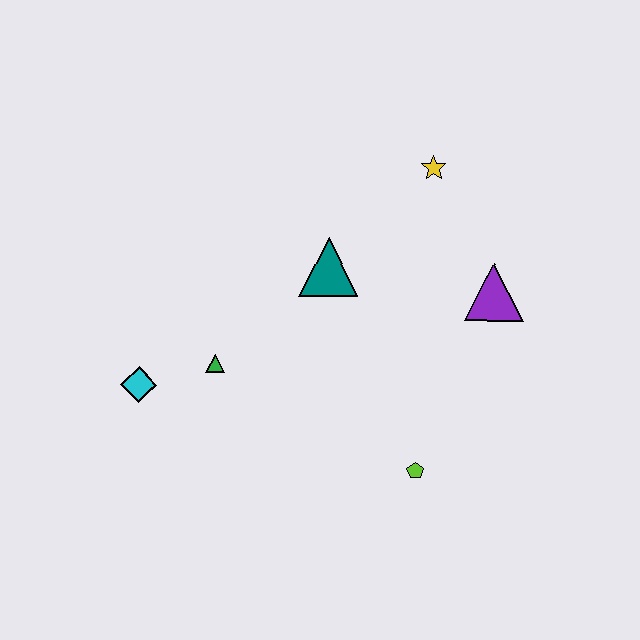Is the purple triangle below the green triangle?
No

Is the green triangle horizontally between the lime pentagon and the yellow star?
No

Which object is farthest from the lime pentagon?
The yellow star is farthest from the lime pentagon.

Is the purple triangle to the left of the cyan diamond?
No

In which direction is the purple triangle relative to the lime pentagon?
The purple triangle is above the lime pentagon.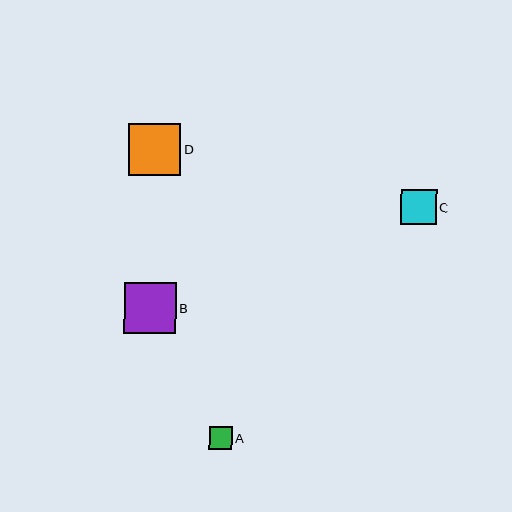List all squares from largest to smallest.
From largest to smallest: D, B, C, A.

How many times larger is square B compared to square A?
Square B is approximately 2.3 times the size of square A.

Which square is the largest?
Square D is the largest with a size of approximately 52 pixels.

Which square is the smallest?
Square A is the smallest with a size of approximately 23 pixels.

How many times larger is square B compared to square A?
Square B is approximately 2.3 times the size of square A.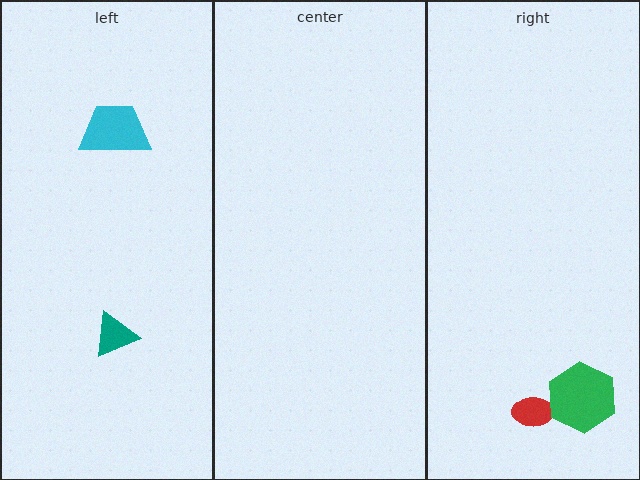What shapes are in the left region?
The teal triangle, the cyan trapezoid.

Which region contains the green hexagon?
The right region.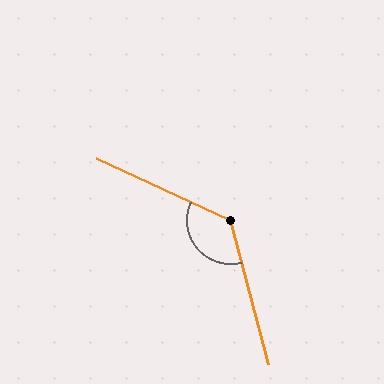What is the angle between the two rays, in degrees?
Approximately 130 degrees.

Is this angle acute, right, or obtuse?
It is obtuse.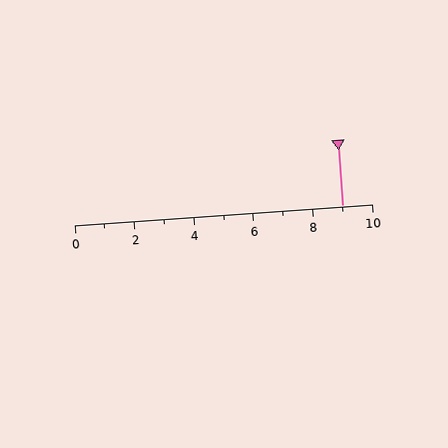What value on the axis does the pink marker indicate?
The marker indicates approximately 9.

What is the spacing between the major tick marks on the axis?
The major ticks are spaced 2 apart.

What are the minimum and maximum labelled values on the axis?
The axis runs from 0 to 10.